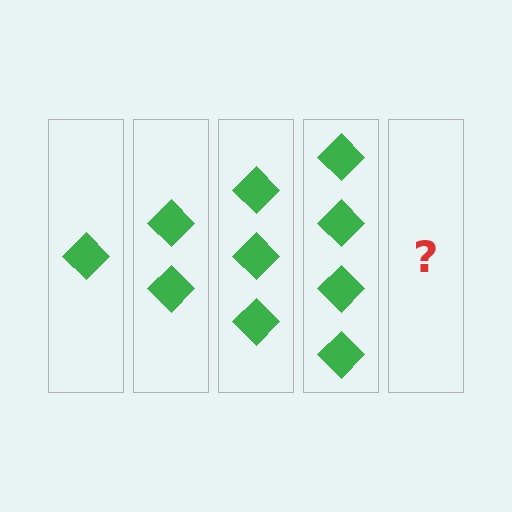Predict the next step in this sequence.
The next step is 5 diamonds.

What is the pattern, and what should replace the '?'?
The pattern is that each step adds one more diamond. The '?' should be 5 diamonds.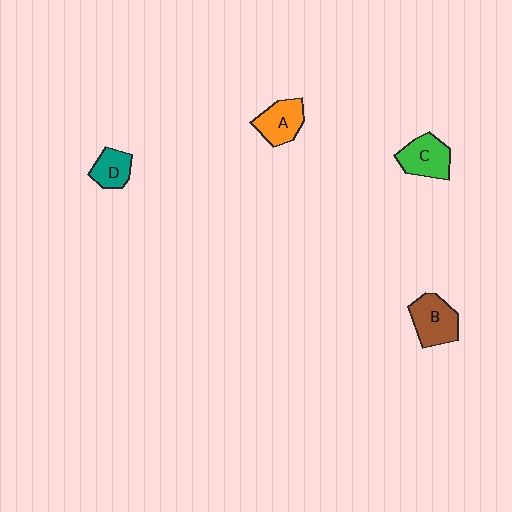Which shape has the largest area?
Shape B (brown).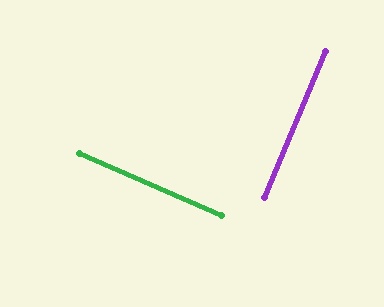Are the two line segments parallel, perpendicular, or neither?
Perpendicular — they meet at approximately 89°.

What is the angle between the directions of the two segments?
Approximately 89 degrees.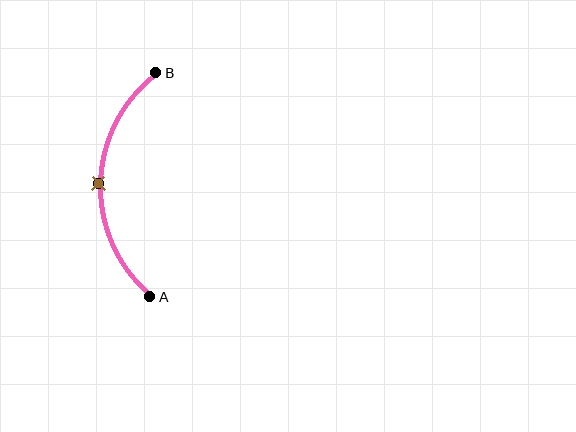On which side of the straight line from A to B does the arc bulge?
The arc bulges to the left of the straight line connecting A and B.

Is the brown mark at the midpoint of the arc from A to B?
Yes. The brown mark lies on the arc at equal arc-length from both A and B — it is the arc midpoint.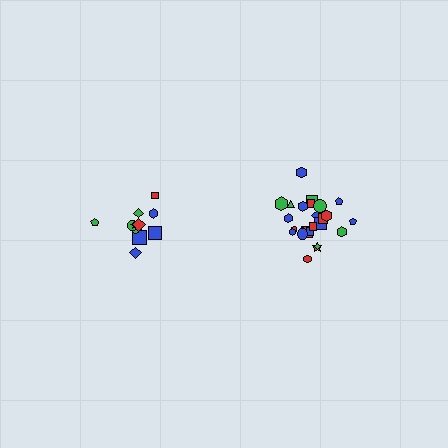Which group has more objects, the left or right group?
The right group.